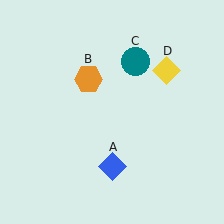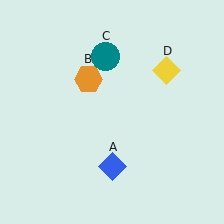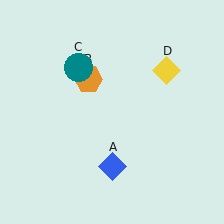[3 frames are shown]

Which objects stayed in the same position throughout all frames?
Blue diamond (object A) and orange hexagon (object B) and yellow diamond (object D) remained stationary.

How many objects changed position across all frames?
1 object changed position: teal circle (object C).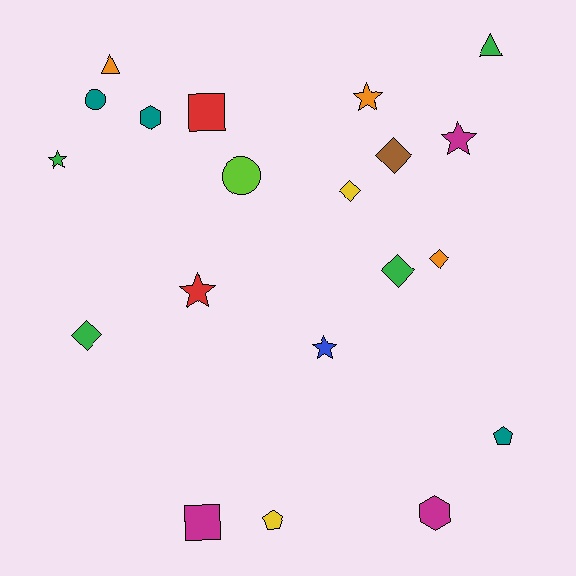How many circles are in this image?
There are 2 circles.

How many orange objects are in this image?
There are 3 orange objects.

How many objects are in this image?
There are 20 objects.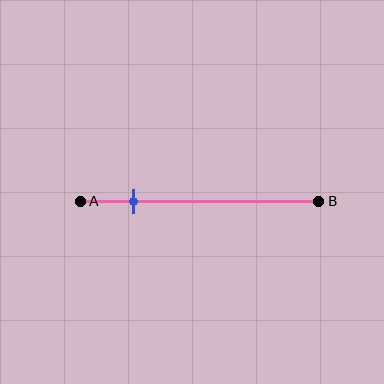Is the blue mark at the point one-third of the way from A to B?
No, the mark is at about 20% from A, not at the 33% one-third point.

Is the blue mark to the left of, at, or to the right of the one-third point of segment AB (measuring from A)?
The blue mark is to the left of the one-third point of segment AB.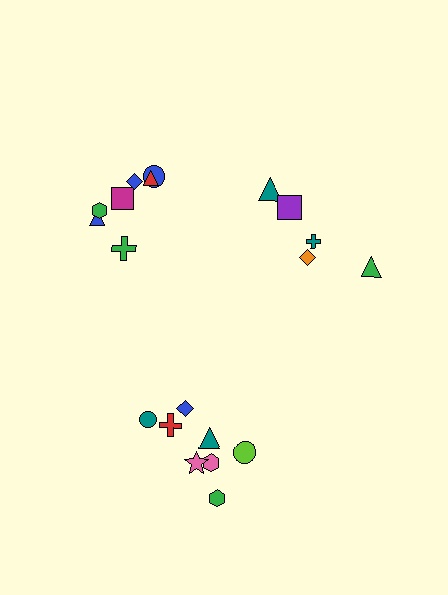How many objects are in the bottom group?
There are 8 objects.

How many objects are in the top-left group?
There are 7 objects.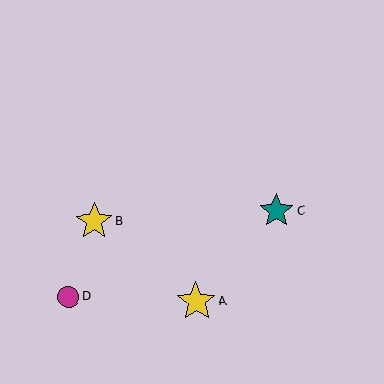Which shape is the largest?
The yellow star (labeled A) is the largest.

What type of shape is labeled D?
Shape D is a magenta circle.